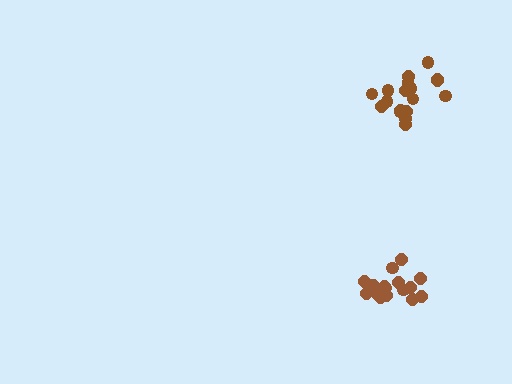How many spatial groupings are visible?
There are 2 spatial groupings.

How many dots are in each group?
Group 1: 19 dots, Group 2: 16 dots (35 total).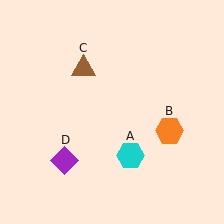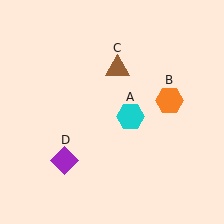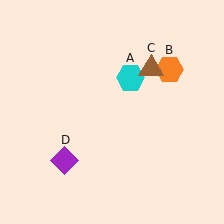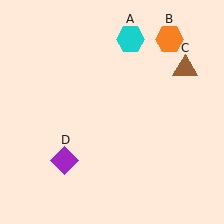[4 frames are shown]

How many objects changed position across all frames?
3 objects changed position: cyan hexagon (object A), orange hexagon (object B), brown triangle (object C).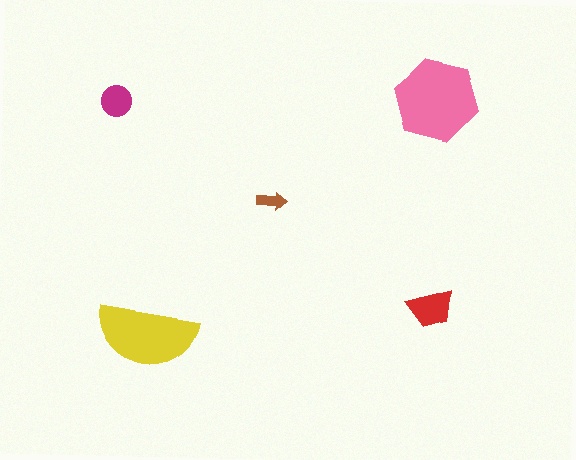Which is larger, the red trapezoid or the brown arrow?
The red trapezoid.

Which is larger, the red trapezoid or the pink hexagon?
The pink hexagon.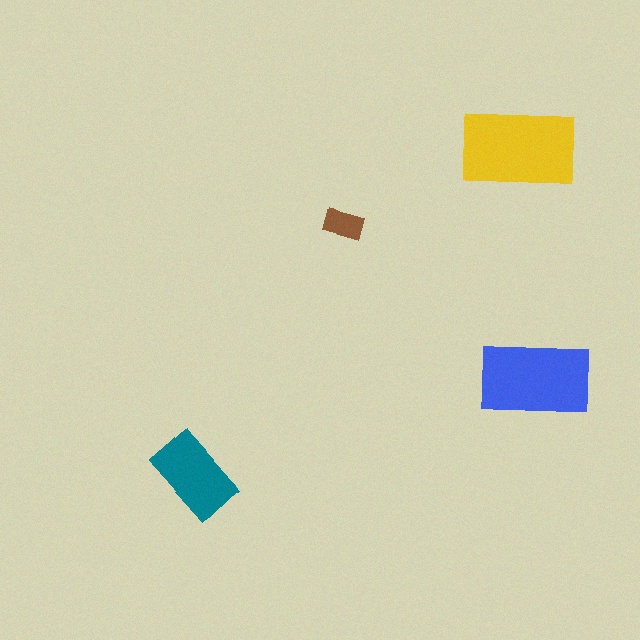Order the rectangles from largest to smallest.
the yellow one, the blue one, the teal one, the brown one.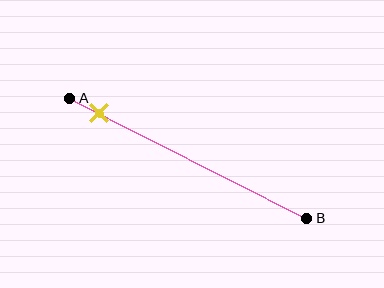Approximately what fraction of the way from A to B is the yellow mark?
The yellow mark is approximately 10% of the way from A to B.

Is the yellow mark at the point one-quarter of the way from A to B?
No, the mark is at about 10% from A, not at the 25% one-quarter point.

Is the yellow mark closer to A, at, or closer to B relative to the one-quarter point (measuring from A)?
The yellow mark is closer to point A than the one-quarter point of segment AB.